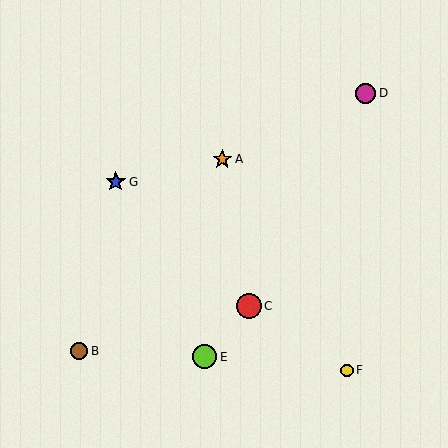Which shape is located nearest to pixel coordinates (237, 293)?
The red circle (labeled C) at (249, 306) is nearest to that location.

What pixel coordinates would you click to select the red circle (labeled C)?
Click at (249, 306) to select the red circle C.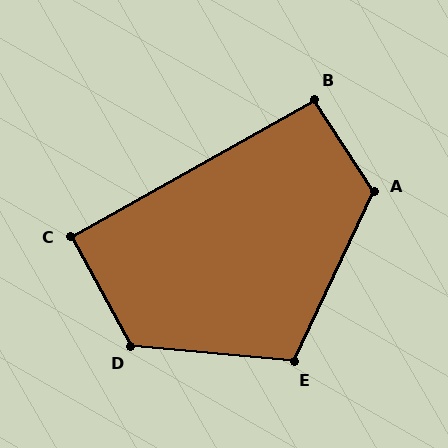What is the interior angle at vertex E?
Approximately 110 degrees (obtuse).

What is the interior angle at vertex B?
Approximately 94 degrees (approximately right).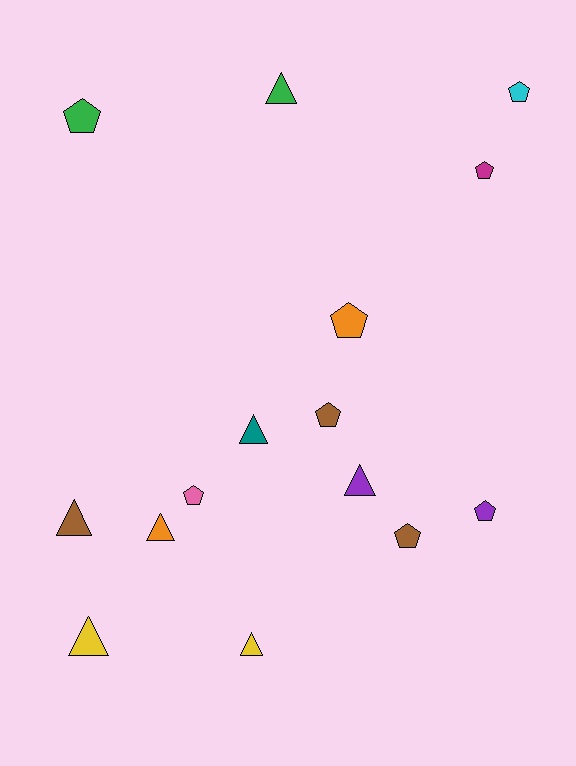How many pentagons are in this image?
There are 8 pentagons.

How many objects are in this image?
There are 15 objects.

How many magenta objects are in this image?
There is 1 magenta object.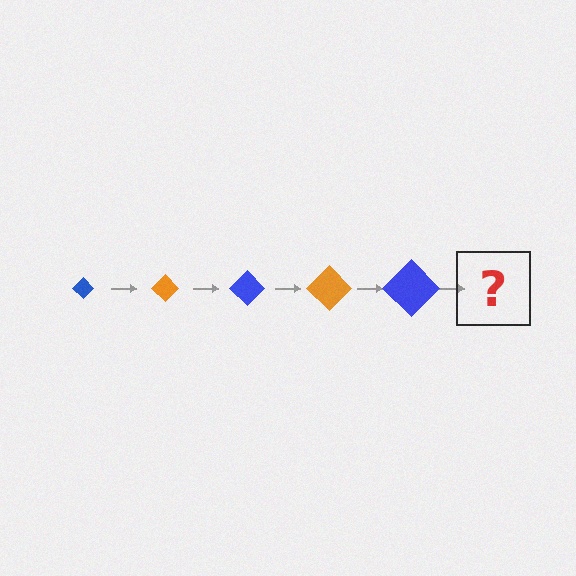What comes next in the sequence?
The next element should be an orange diamond, larger than the previous one.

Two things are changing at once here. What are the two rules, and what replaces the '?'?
The two rules are that the diamond grows larger each step and the color cycles through blue and orange. The '?' should be an orange diamond, larger than the previous one.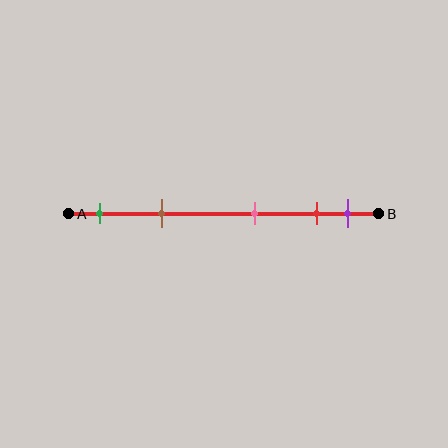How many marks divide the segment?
There are 5 marks dividing the segment.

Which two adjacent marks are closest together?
The red and purple marks are the closest adjacent pair.